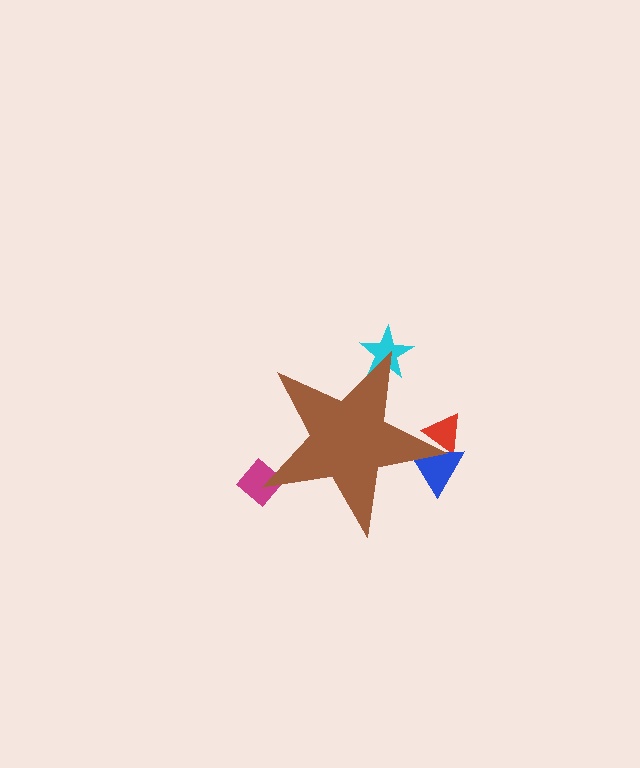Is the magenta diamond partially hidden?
Yes, the magenta diamond is partially hidden behind the brown star.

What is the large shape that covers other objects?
A brown star.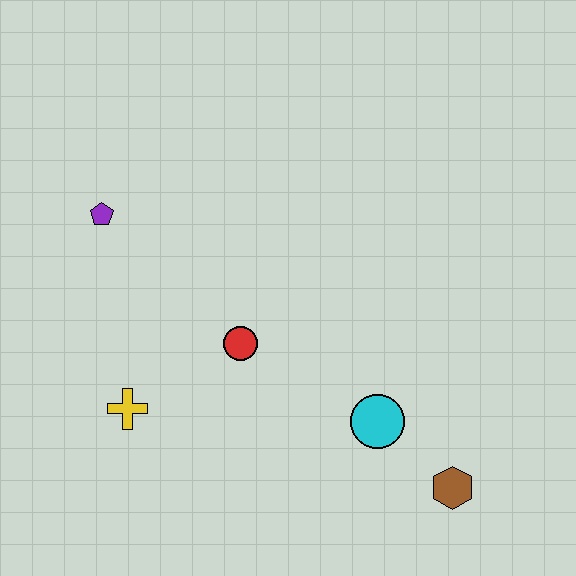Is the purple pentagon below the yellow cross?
No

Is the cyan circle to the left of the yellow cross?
No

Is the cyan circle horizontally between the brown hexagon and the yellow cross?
Yes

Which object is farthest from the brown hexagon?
The purple pentagon is farthest from the brown hexagon.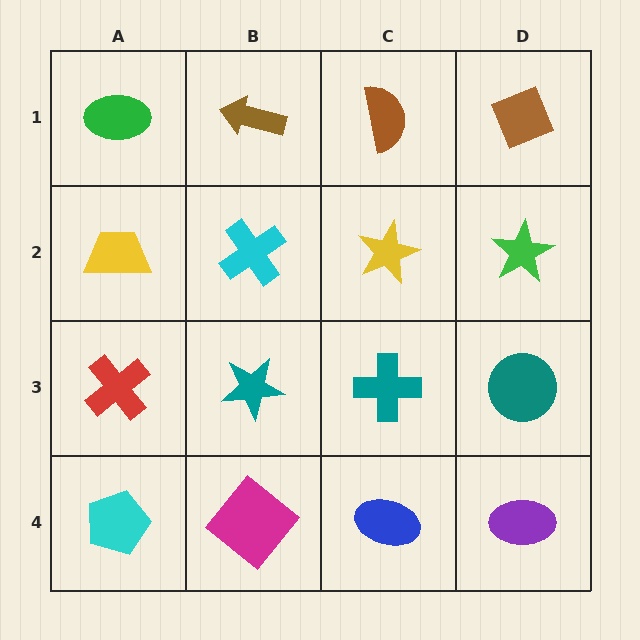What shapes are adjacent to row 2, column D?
A brown diamond (row 1, column D), a teal circle (row 3, column D), a yellow star (row 2, column C).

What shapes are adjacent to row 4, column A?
A red cross (row 3, column A), a magenta diamond (row 4, column B).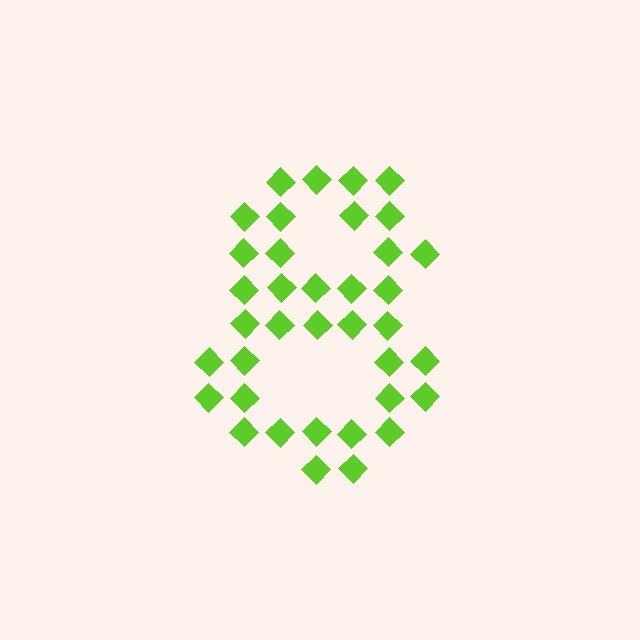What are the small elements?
The small elements are diamonds.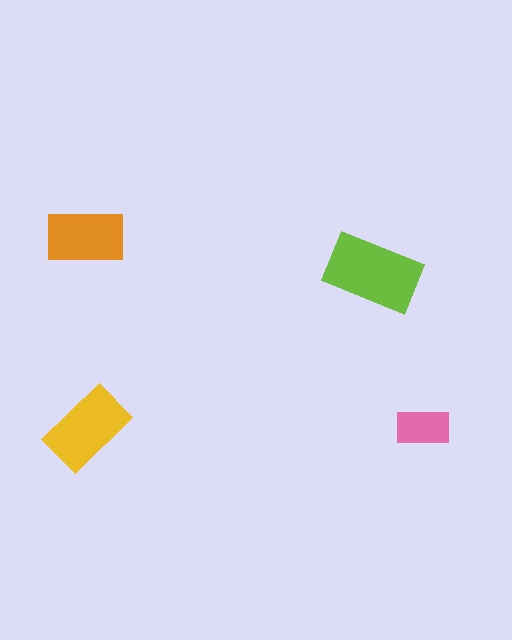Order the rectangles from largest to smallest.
the lime one, the yellow one, the orange one, the pink one.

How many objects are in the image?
There are 4 objects in the image.